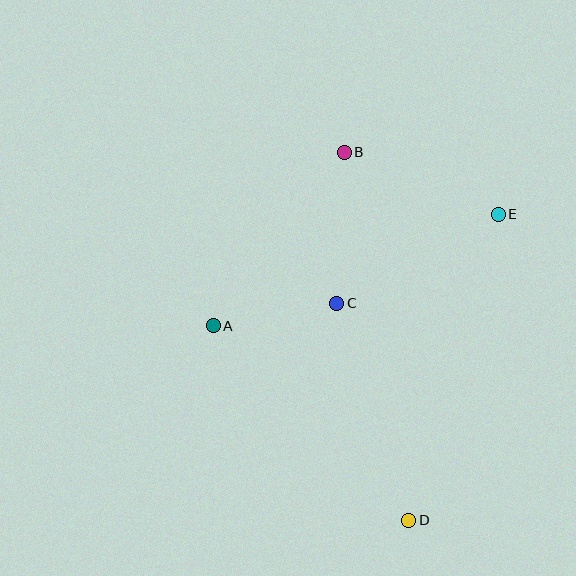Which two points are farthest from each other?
Points B and D are farthest from each other.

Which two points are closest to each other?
Points A and C are closest to each other.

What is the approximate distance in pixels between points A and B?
The distance between A and B is approximately 217 pixels.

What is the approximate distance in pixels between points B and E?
The distance between B and E is approximately 166 pixels.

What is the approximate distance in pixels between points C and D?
The distance between C and D is approximately 229 pixels.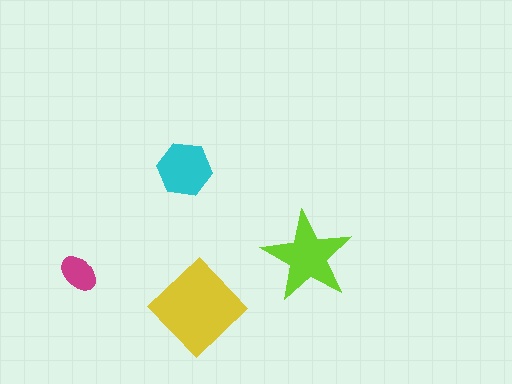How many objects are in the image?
There are 4 objects in the image.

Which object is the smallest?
The magenta ellipse.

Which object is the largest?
The yellow diamond.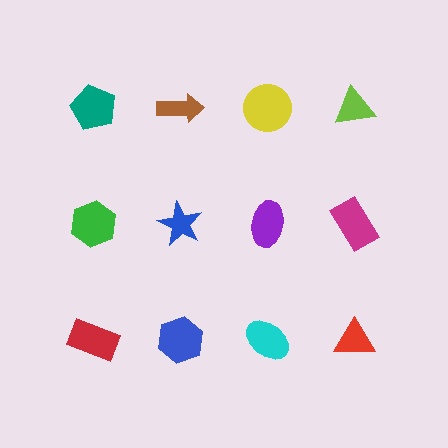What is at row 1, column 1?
A teal pentagon.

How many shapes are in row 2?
4 shapes.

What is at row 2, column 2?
A blue star.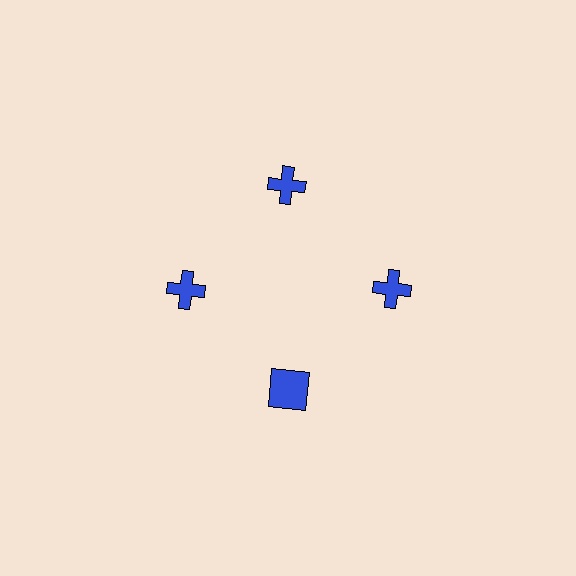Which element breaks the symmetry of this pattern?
The blue square at roughly the 6 o'clock position breaks the symmetry. All other shapes are blue crosses.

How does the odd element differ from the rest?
It has a different shape: square instead of cross.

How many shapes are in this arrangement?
There are 4 shapes arranged in a ring pattern.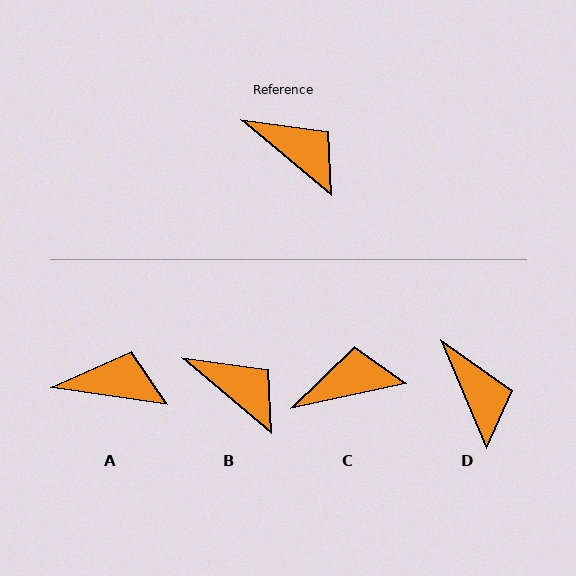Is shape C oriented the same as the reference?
No, it is off by about 52 degrees.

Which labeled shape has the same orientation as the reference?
B.